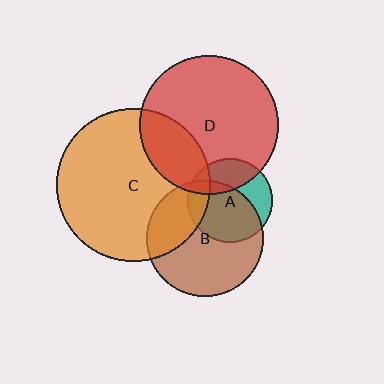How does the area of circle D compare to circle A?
Approximately 2.7 times.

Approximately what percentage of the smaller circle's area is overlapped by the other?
Approximately 5%.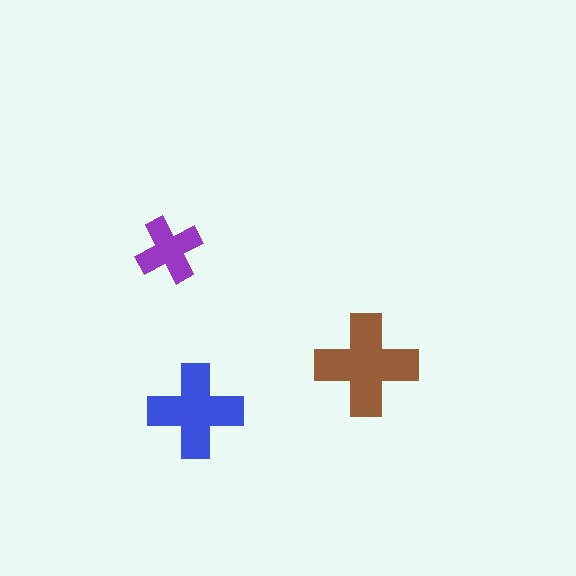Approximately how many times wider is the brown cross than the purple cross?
About 1.5 times wider.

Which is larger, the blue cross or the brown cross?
The brown one.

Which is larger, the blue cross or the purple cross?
The blue one.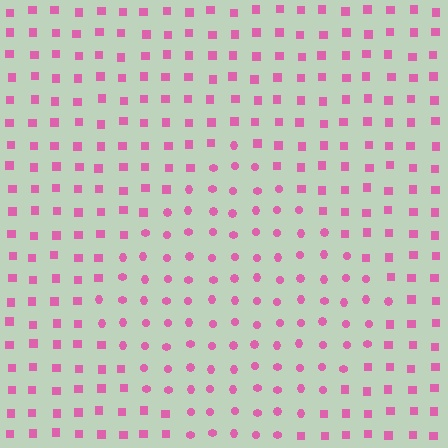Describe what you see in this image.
The image is filled with small pink elements arranged in a uniform grid. A diamond-shaped region contains circles, while the surrounding area contains squares. The boundary is defined purely by the change in element shape.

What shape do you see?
I see a diamond.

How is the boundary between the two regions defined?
The boundary is defined by a change in element shape: circles inside vs. squares outside. All elements share the same color and spacing.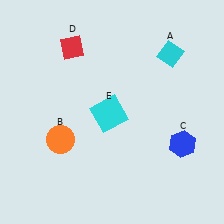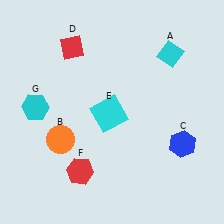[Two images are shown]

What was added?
A red hexagon (F), a cyan hexagon (G) were added in Image 2.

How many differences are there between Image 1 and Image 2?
There are 2 differences between the two images.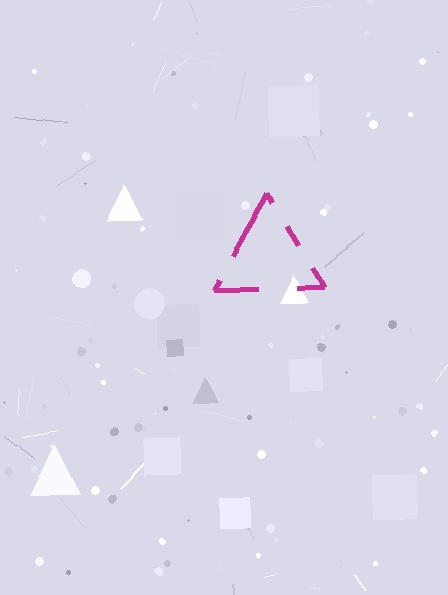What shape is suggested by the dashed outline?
The dashed outline suggests a triangle.